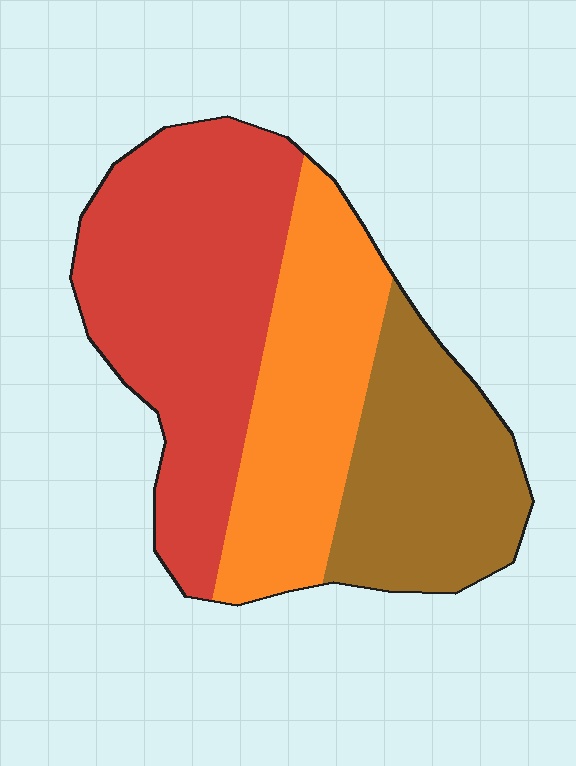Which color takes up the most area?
Red, at roughly 45%.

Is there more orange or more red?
Red.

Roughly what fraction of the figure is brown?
Brown covers roughly 25% of the figure.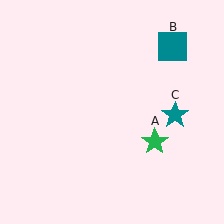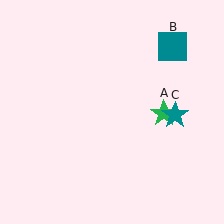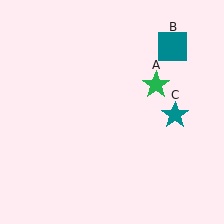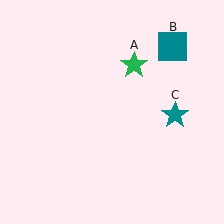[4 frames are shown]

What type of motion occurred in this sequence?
The green star (object A) rotated counterclockwise around the center of the scene.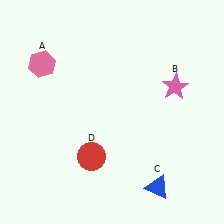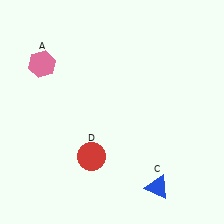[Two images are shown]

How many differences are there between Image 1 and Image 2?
There is 1 difference between the two images.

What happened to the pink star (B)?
The pink star (B) was removed in Image 2. It was in the top-right area of Image 1.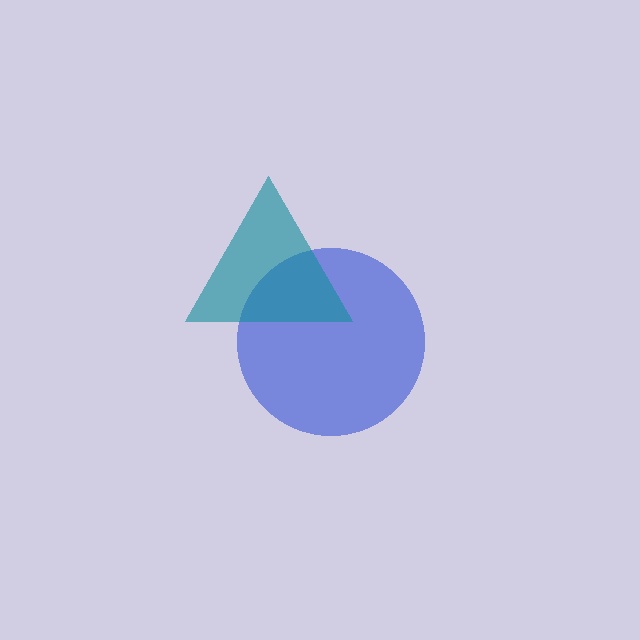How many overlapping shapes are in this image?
There are 2 overlapping shapes in the image.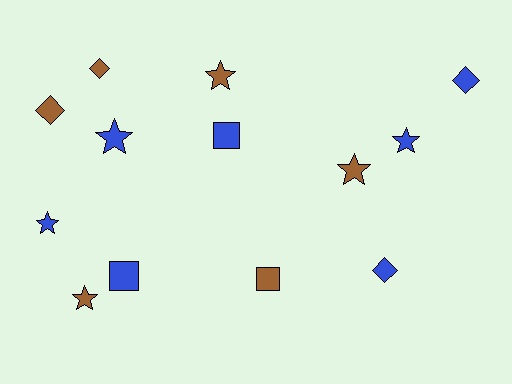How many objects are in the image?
There are 13 objects.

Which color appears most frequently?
Blue, with 7 objects.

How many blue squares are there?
There are 2 blue squares.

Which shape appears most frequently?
Star, with 6 objects.